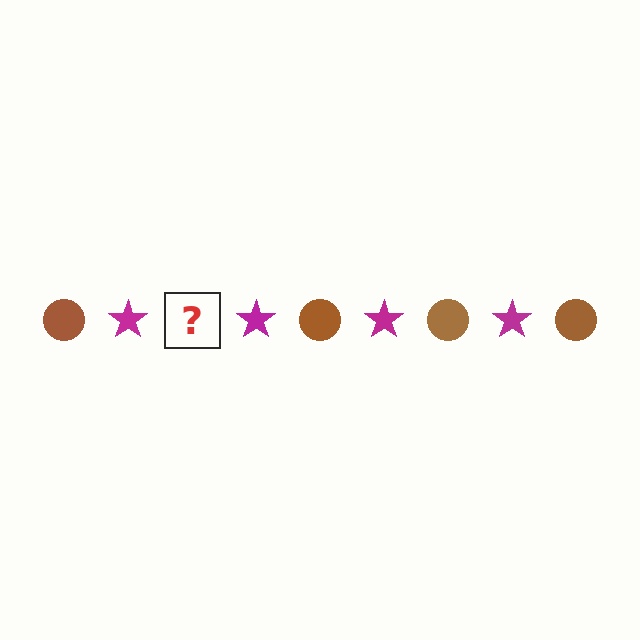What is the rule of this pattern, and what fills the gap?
The rule is that the pattern alternates between brown circle and magenta star. The gap should be filled with a brown circle.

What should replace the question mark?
The question mark should be replaced with a brown circle.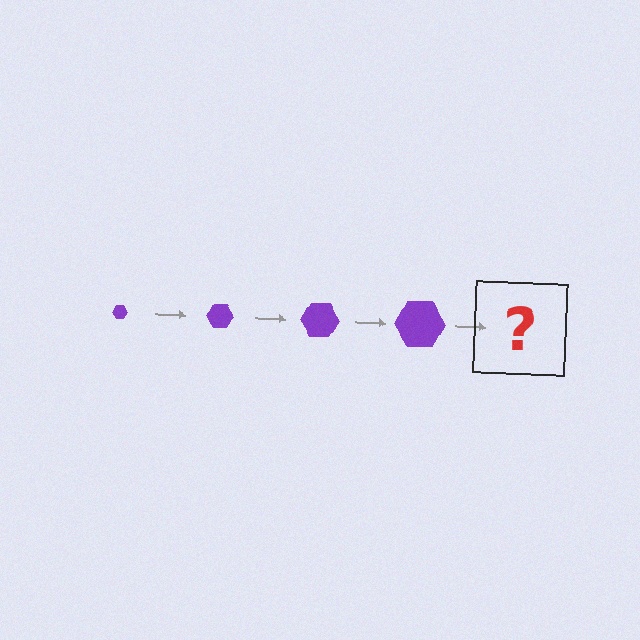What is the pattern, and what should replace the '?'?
The pattern is that the hexagon gets progressively larger each step. The '?' should be a purple hexagon, larger than the previous one.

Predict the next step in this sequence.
The next step is a purple hexagon, larger than the previous one.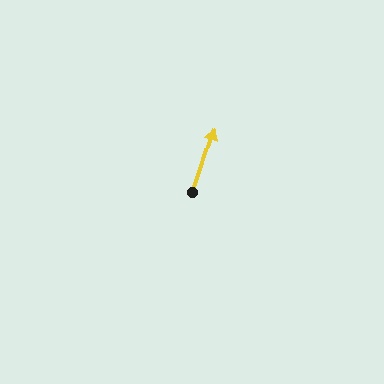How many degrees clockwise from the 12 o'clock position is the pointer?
Approximately 19 degrees.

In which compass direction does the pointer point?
North.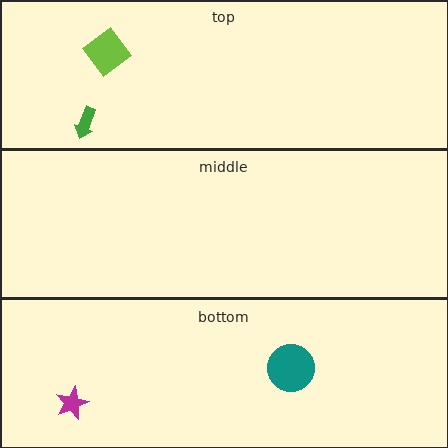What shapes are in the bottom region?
The teal circle, the magenta star.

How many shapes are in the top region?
2.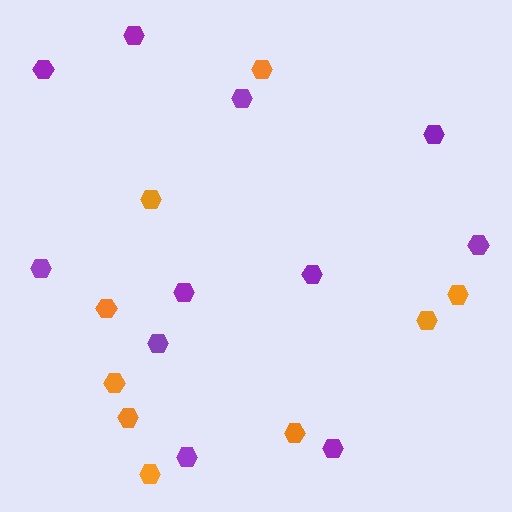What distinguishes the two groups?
There are 2 groups: one group of purple hexagons (11) and one group of orange hexagons (9).